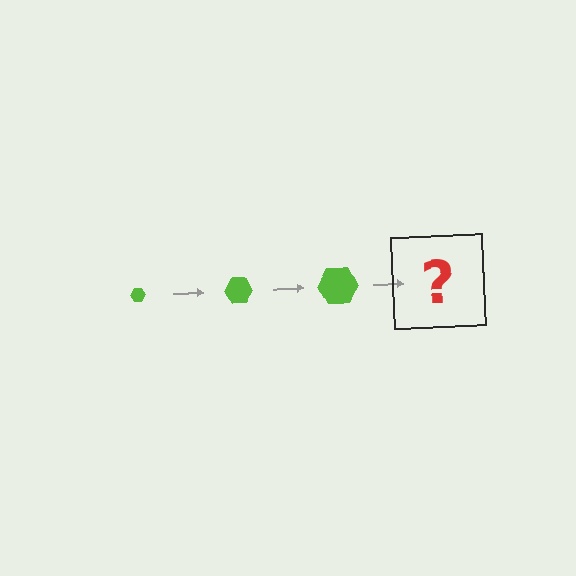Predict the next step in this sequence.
The next step is a lime hexagon, larger than the previous one.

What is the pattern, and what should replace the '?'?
The pattern is that the hexagon gets progressively larger each step. The '?' should be a lime hexagon, larger than the previous one.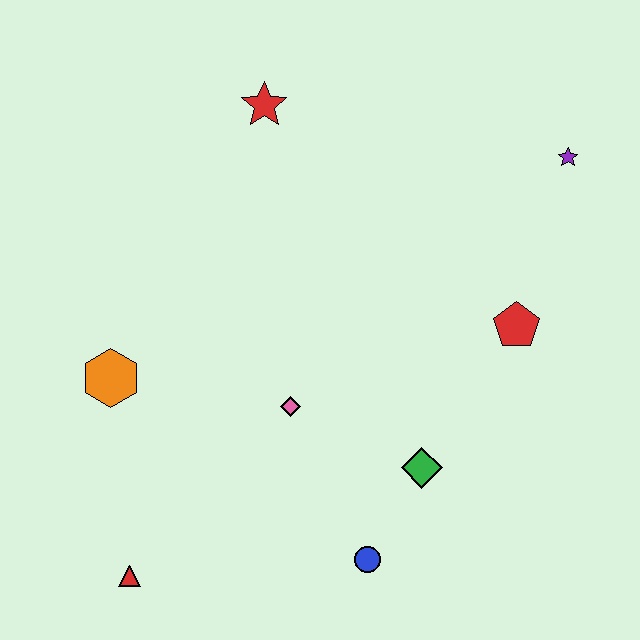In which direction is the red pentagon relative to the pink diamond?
The red pentagon is to the right of the pink diamond.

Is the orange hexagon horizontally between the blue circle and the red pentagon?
No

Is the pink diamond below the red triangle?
No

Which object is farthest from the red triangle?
The purple star is farthest from the red triangle.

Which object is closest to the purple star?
The red pentagon is closest to the purple star.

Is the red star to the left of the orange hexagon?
No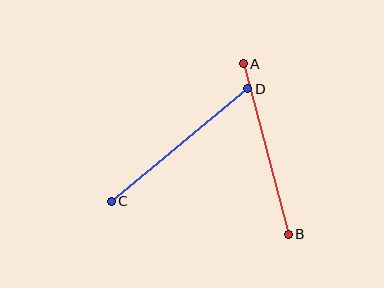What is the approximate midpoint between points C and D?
The midpoint is at approximately (179, 145) pixels.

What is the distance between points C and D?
The distance is approximately 177 pixels.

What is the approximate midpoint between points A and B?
The midpoint is at approximately (266, 149) pixels.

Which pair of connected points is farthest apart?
Points C and D are farthest apart.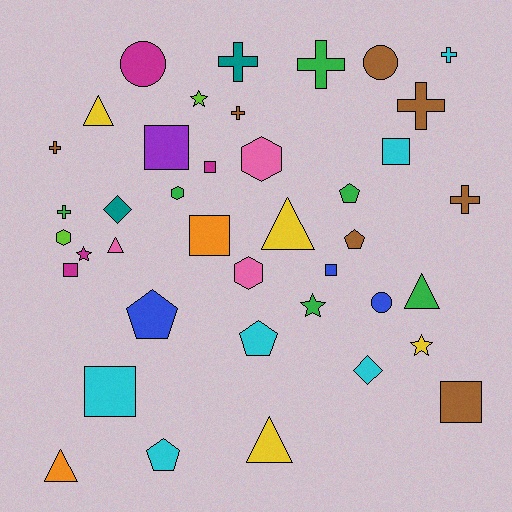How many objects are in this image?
There are 40 objects.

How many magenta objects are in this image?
There are 4 magenta objects.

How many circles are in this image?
There are 3 circles.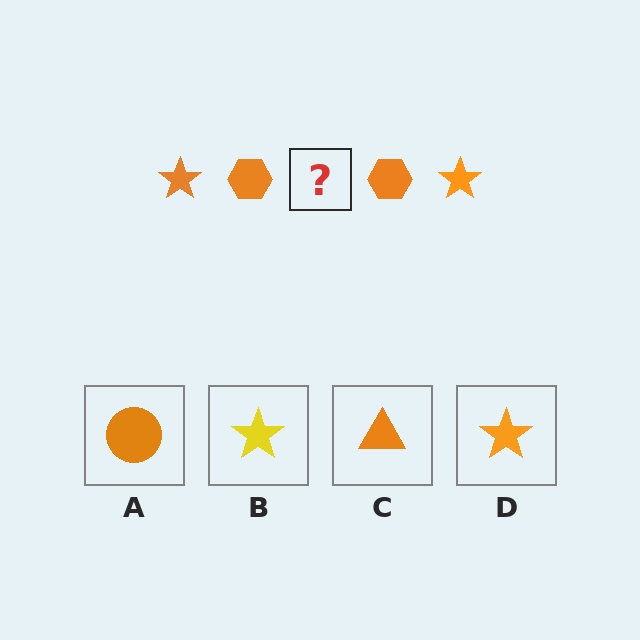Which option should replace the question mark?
Option D.